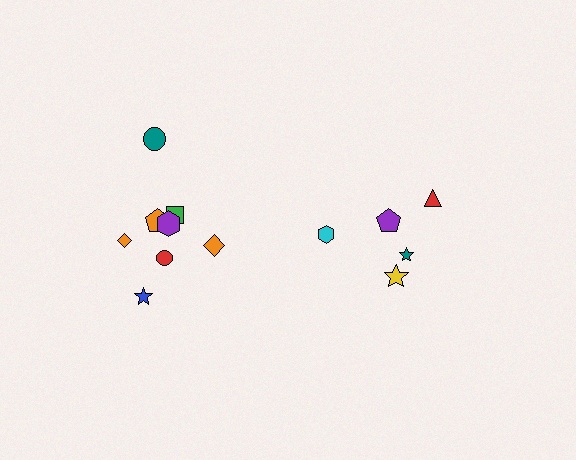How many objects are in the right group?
There are 5 objects.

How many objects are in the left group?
There are 8 objects.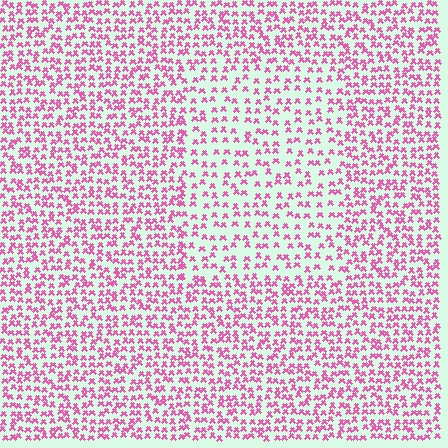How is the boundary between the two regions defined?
The boundary is defined by a change in element density (approximately 1.7x ratio). All elements are the same color, size, and shape.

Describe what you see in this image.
The image contains small pink elements arranged at two different densities. A rectangle-shaped region is visible where the elements are less densely packed than the surrounding area.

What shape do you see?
I see a rectangle.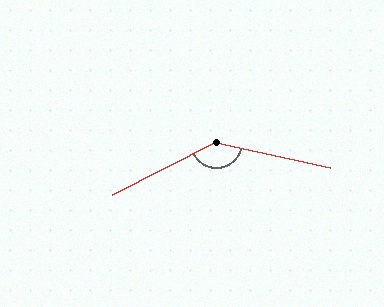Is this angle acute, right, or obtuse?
It is obtuse.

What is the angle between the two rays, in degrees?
Approximately 141 degrees.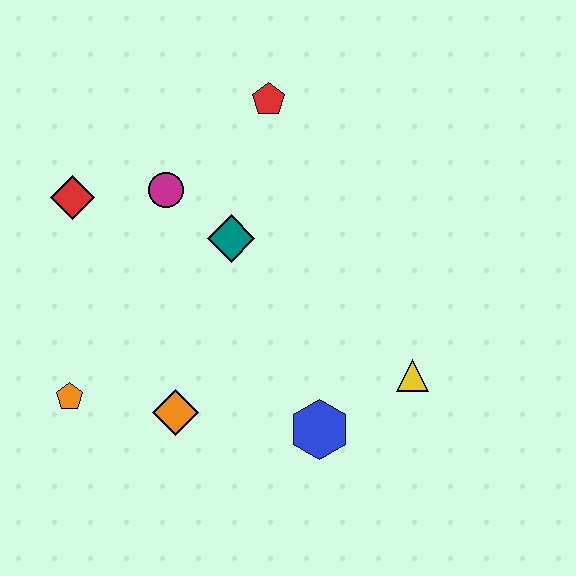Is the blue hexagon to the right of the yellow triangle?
No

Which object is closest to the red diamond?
The magenta circle is closest to the red diamond.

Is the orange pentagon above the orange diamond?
Yes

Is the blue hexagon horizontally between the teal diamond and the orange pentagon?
No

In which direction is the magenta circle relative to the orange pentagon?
The magenta circle is above the orange pentagon.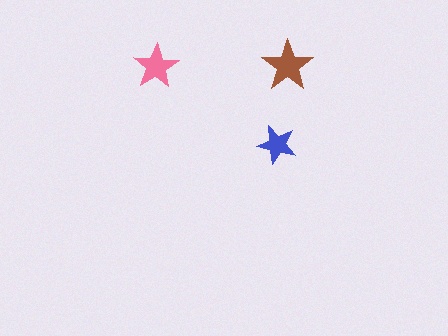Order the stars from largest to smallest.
the brown one, the pink one, the blue one.